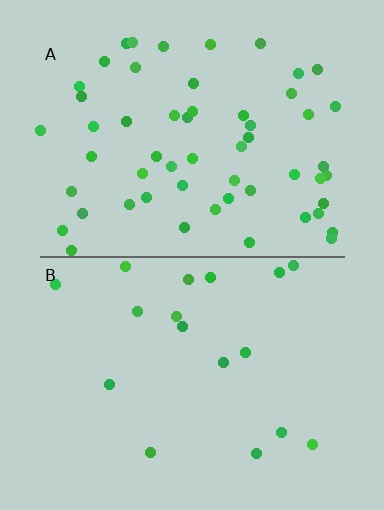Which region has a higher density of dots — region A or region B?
A (the top).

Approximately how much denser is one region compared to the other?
Approximately 3.2× — region A over region B.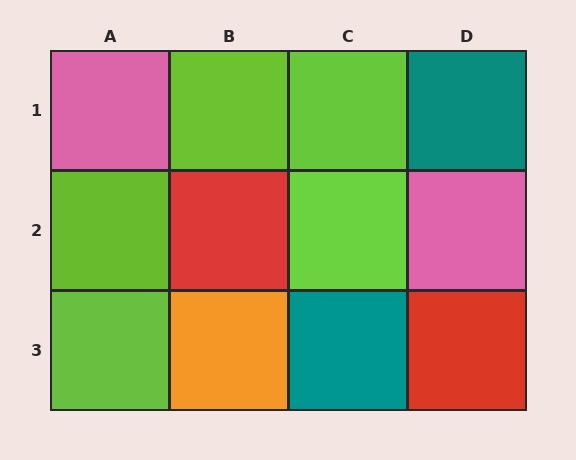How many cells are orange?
1 cell is orange.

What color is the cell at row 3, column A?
Lime.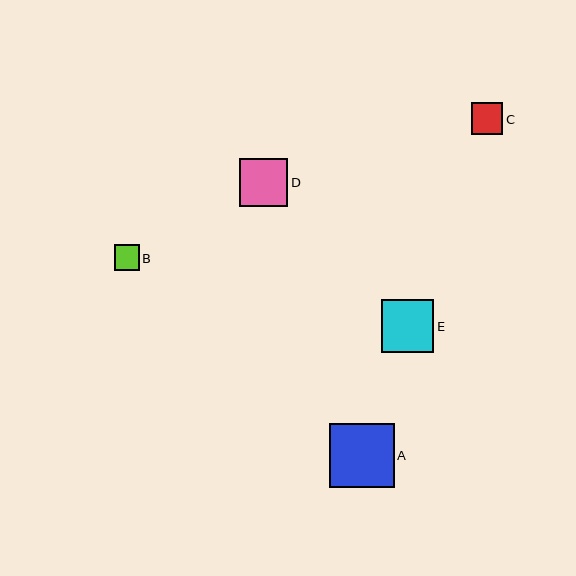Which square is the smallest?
Square B is the smallest with a size of approximately 25 pixels.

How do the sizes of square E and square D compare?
Square E and square D are approximately the same size.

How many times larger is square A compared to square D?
Square A is approximately 1.3 times the size of square D.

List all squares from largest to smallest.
From largest to smallest: A, E, D, C, B.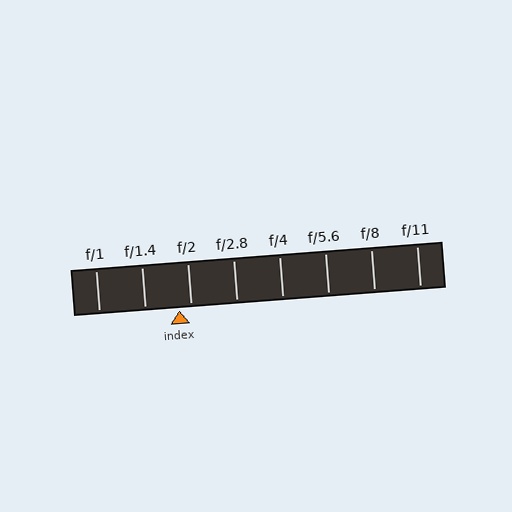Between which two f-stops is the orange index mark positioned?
The index mark is between f/1.4 and f/2.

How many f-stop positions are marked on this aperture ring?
There are 8 f-stop positions marked.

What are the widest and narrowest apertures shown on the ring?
The widest aperture shown is f/1 and the narrowest is f/11.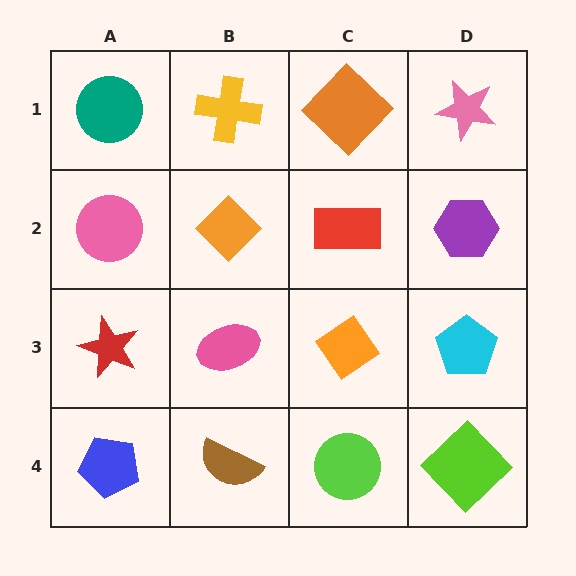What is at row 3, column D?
A cyan pentagon.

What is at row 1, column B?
A yellow cross.